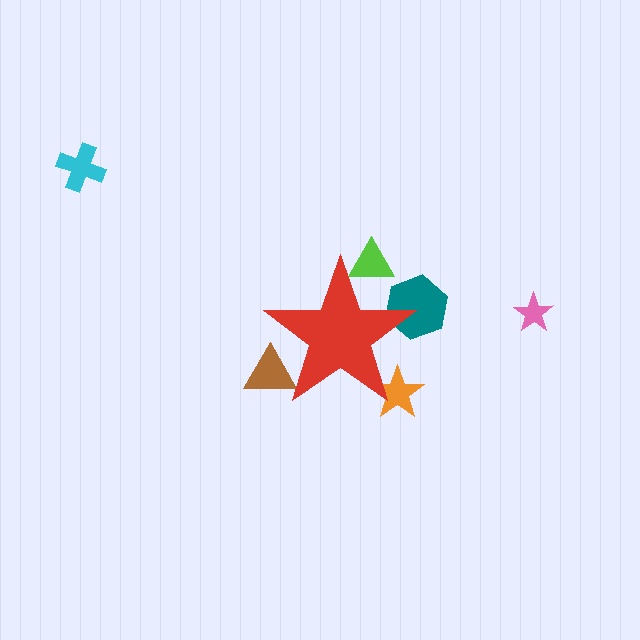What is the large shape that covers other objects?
A red star.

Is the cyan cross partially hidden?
No, the cyan cross is fully visible.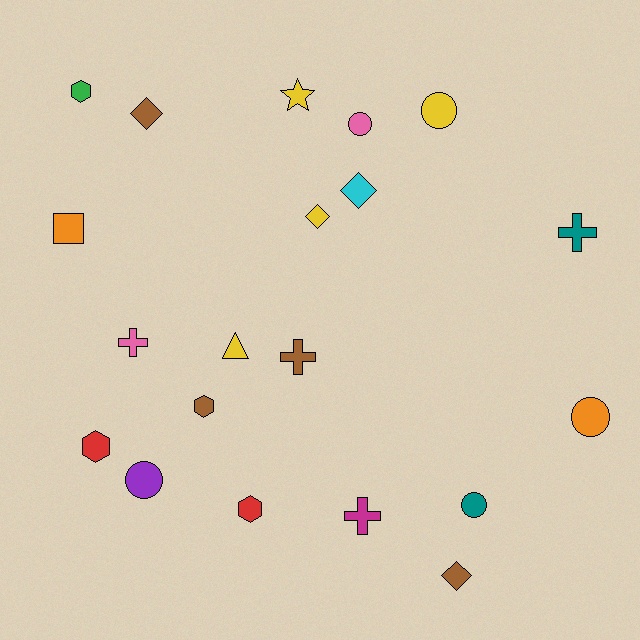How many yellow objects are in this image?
There are 4 yellow objects.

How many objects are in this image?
There are 20 objects.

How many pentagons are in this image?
There are no pentagons.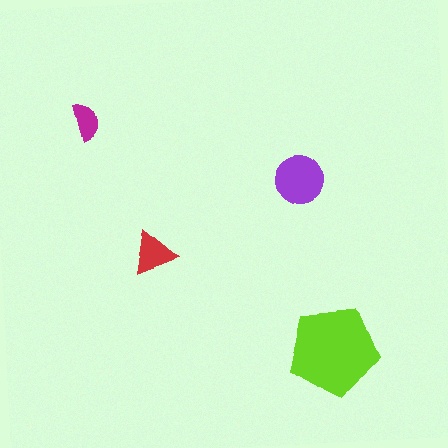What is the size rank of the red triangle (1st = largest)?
3rd.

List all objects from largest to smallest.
The lime pentagon, the purple circle, the red triangle, the magenta semicircle.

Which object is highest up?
The magenta semicircle is topmost.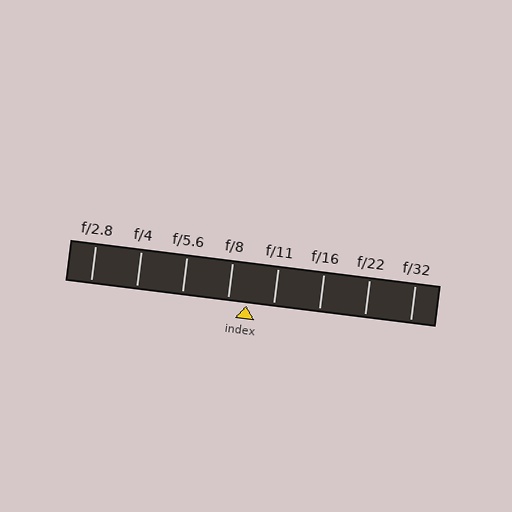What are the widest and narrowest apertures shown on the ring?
The widest aperture shown is f/2.8 and the narrowest is f/32.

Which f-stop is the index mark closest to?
The index mark is closest to f/8.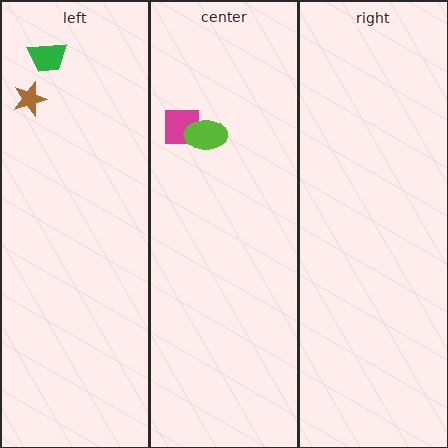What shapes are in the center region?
The magenta square, the lime ellipse.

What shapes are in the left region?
The brown star, the green trapezoid.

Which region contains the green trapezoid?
The left region.